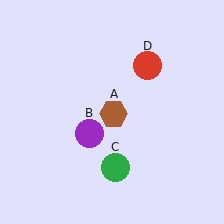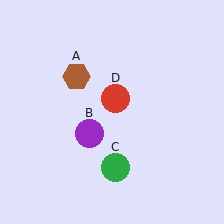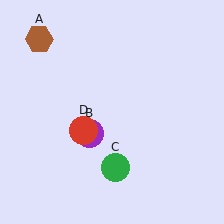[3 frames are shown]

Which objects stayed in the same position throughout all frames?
Purple circle (object B) and green circle (object C) remained stationary.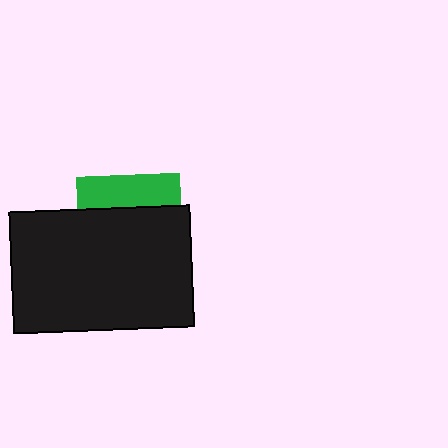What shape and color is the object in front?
The object in front is a black rectangle.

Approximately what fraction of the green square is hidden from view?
Roughly 69% of the green square is hidden behind the black rectangle.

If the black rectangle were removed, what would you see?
You would see the complete green square.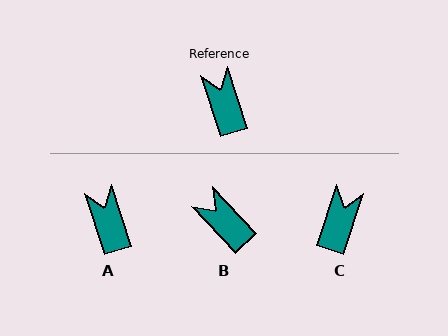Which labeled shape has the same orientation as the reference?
A.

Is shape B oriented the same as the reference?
No, it is off by about 25 degrees.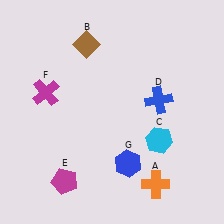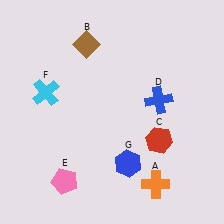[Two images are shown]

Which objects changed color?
C changed from cyan to red. E changed from magenta to pink. F changed from magenta to cyan.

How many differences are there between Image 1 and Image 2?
There are 3 differences between the two images.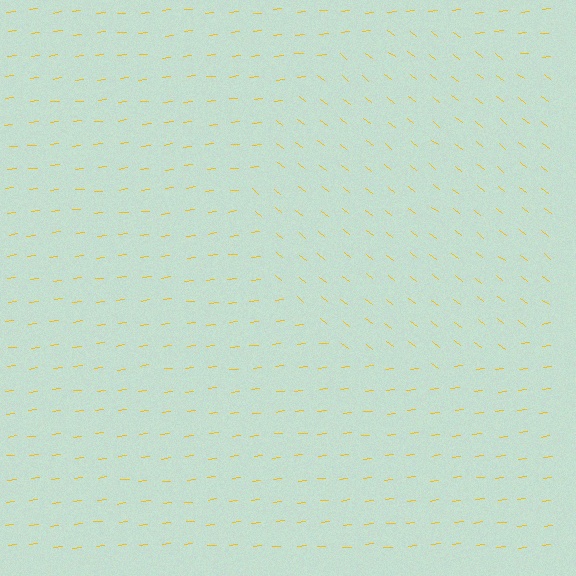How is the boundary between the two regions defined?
The boundary is defined purely by a change in line orientation (approximately 45 degrees difference). All lines are the same color and thickness.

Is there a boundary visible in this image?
Yes, there is a texture boundary formed by a change in line orientation.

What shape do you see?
I see a circle.